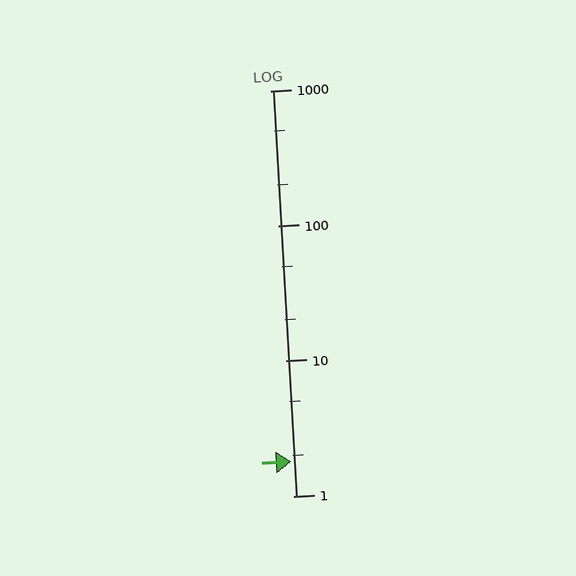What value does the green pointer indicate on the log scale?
The pointer indicates approximately 1.8.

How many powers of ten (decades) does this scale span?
The scale spans 3 decades, from 1 to 1000.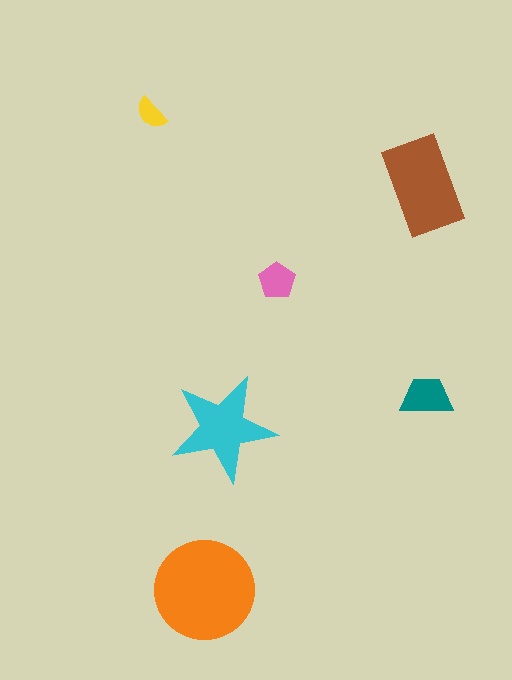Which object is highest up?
The yellow semicircle is topmost.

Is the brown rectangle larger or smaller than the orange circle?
Smaller.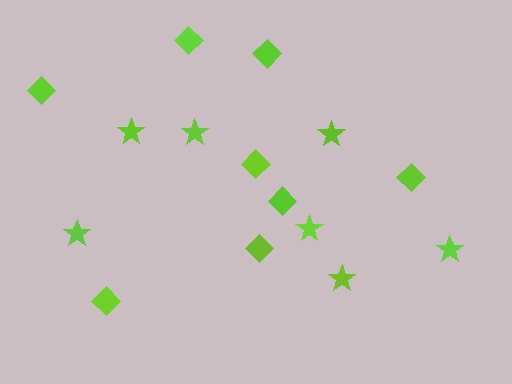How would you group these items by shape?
There are 2 groups: one group of diamonds (8) and one group of stars (7).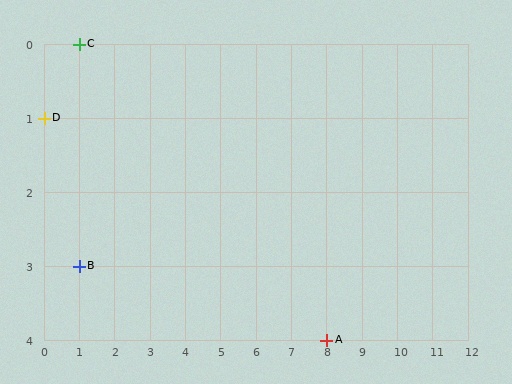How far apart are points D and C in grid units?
Points D and C are 1 column and 1 row apart (about 1.4 grid units diagonally).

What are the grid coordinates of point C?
Point C is at grid coordinates (1, 0).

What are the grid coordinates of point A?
Point A is at grid coordinates (8, 4).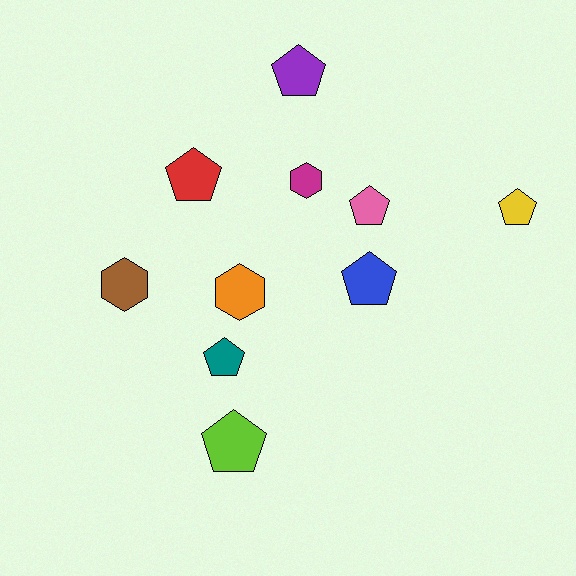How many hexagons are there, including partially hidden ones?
There are 3 hexagons.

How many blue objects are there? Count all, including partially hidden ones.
There is 1 blue object.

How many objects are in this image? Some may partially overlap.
There are 10 objects.